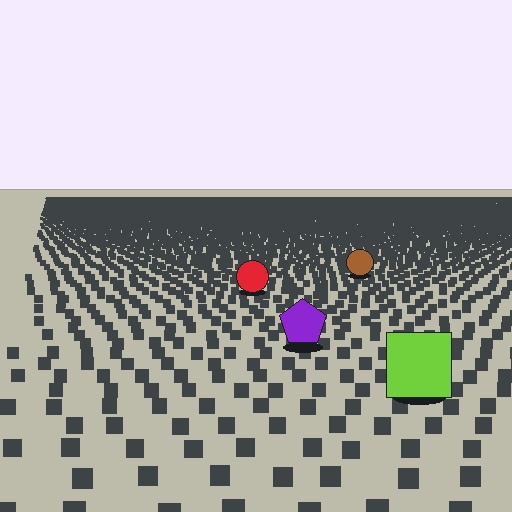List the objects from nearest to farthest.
From nearest to farthest: the lime square, the purple pentagon, the red circle, the brown circle.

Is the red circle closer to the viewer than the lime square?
No. The lime square is closer — you can tell from the texture gradient: the ground texture is coarser near it.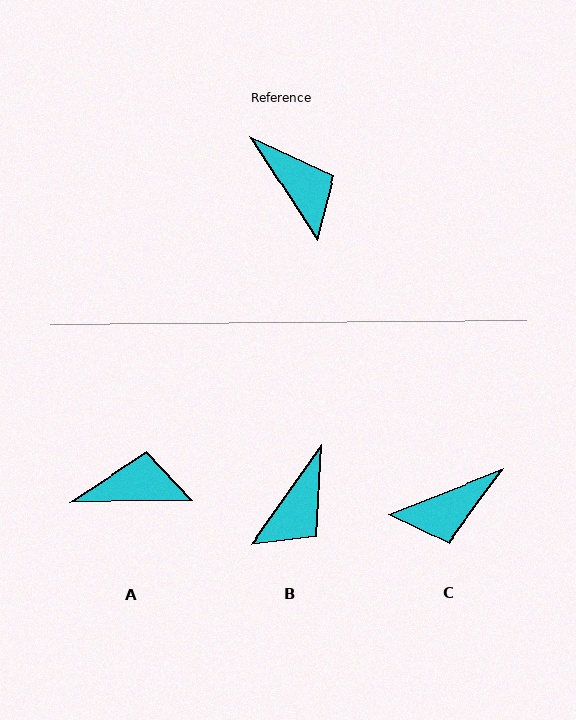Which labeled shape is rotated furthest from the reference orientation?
C, about 101 degrees away.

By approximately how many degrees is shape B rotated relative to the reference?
Approximately 68 degrees clockwise.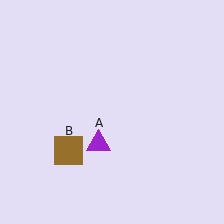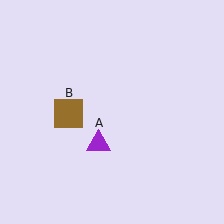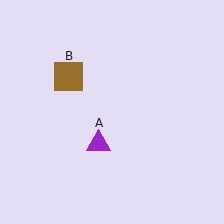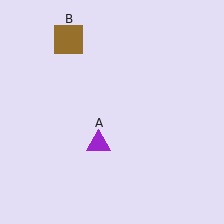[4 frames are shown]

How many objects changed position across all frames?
1 object changed position: brown square (object B).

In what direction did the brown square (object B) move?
The brown square (object B) moved up.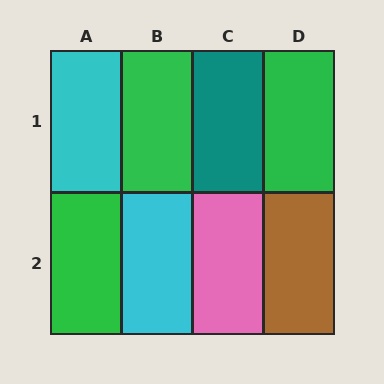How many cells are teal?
1 cell is teal.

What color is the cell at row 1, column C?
Teal.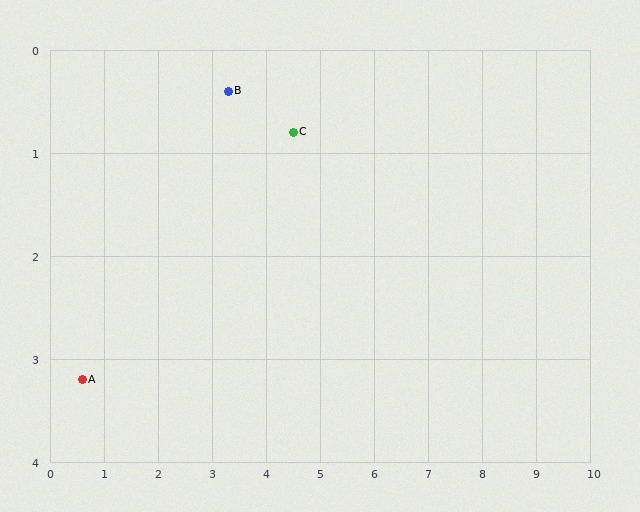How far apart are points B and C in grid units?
Points B and C are about 1.3 grid units apart.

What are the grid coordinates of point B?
Point B is at approximately (3.3, 0.4).